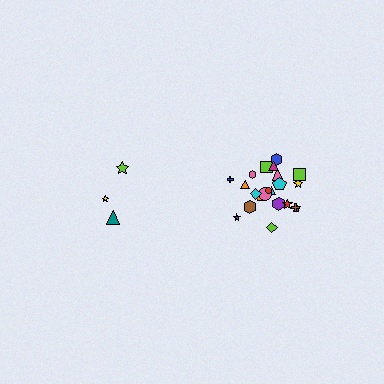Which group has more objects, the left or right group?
The right group.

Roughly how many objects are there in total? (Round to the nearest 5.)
Roughly 25 objects in total.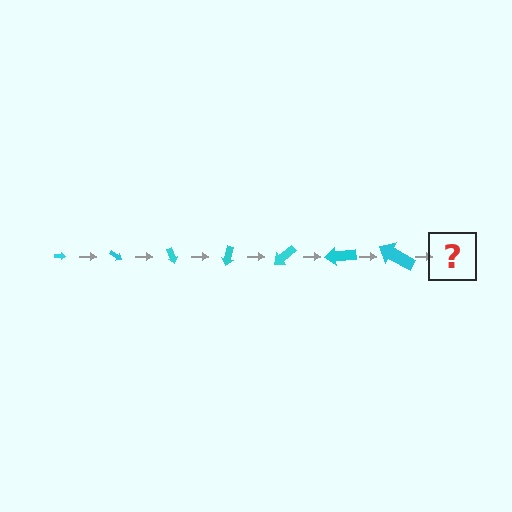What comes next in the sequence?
The next element should be an arrow, larger than the previous one and rotated 245 degrees from the start.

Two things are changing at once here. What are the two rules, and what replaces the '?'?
The two rules are that the arrow grows larger each step and it rotates 35 degrees each step. The '?' should be an arrow, larger than the previous one and rotated 245 degrees from the start.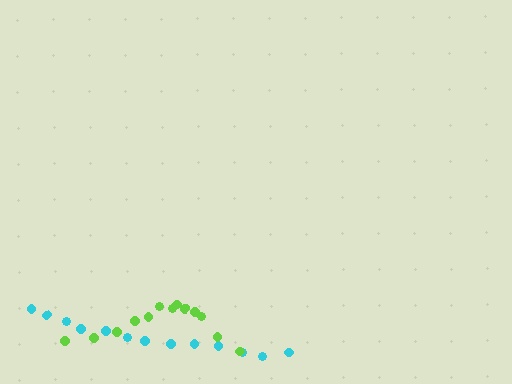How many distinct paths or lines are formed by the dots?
There are 2 distinct paths.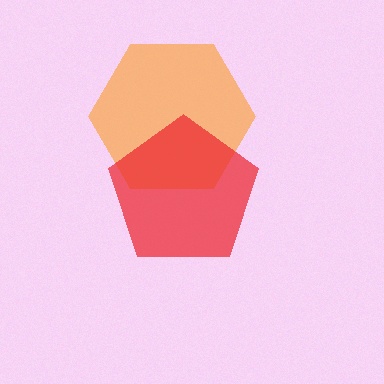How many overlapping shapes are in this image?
There are 2 overlapping shapes in the image.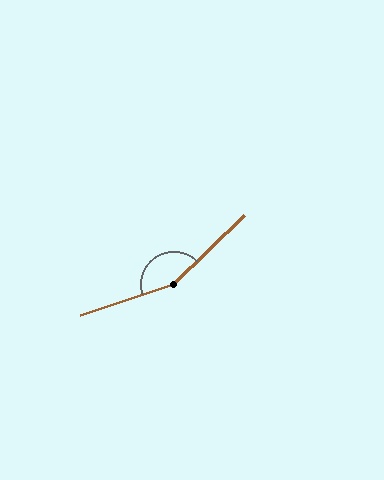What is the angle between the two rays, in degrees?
Approximately 154 degrees.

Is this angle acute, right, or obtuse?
It is obtuse.